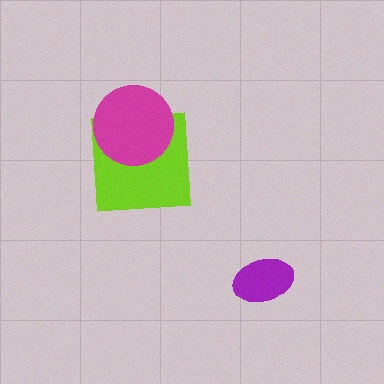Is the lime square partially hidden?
Yes, it is partially covered by another shape.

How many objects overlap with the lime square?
1 object overlaps with the lime square.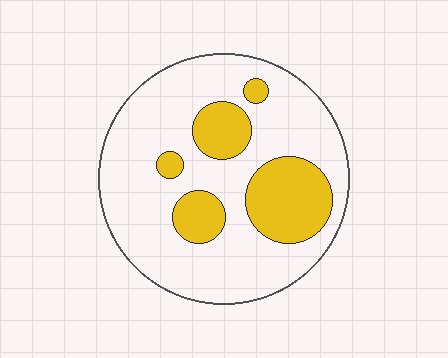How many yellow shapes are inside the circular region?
5.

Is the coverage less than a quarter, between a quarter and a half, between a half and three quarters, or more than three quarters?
Less than a quarter.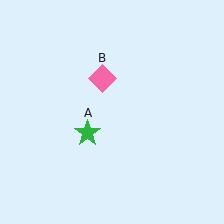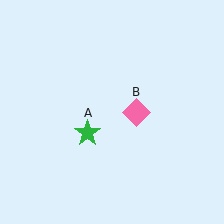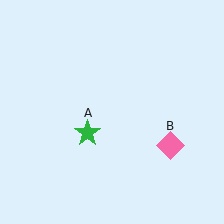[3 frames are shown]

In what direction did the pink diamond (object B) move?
The pink diamond (object B) moved down and to the right.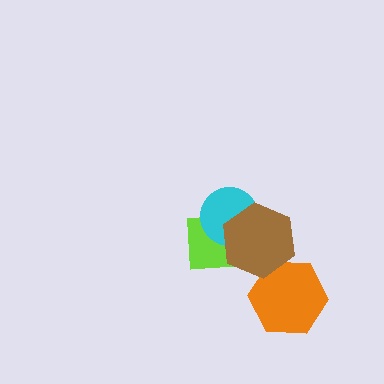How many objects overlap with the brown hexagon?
3 objects overlap with the brown hexagon.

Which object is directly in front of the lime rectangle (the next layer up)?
The cyan circle is directly in front of the lime rectangle.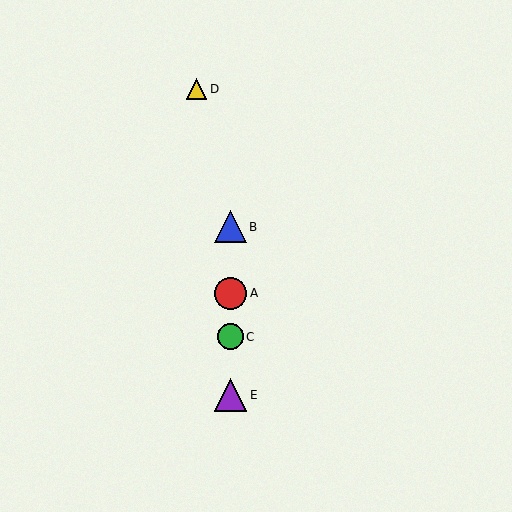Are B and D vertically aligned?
No, B is at x≈230 and D is at x≈197.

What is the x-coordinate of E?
Object E is at x≈230.